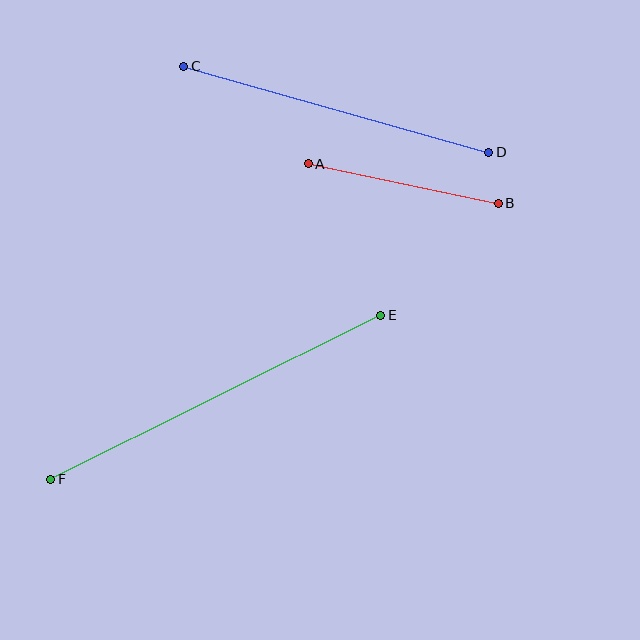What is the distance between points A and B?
The distance is approximately 194 pixels.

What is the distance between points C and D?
The distance is approximately 317 pixels.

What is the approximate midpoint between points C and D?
The midpoint is at approximately (336, 109) pixels.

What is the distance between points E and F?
The distance is approximately 368 pixels.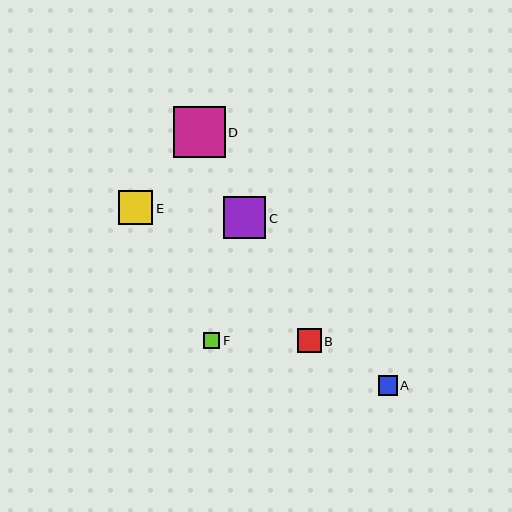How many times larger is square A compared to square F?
Square A is approximately 1.2 times the size of square F.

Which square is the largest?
Square D is the largest with a size of approximately 51 pixels.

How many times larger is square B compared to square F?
Square B is approximately 1.5 times the size of square F.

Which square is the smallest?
Square F is the smallest with a size of approximately 16 pixels.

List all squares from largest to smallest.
From largest to smallest: D, C, E, B, A, F.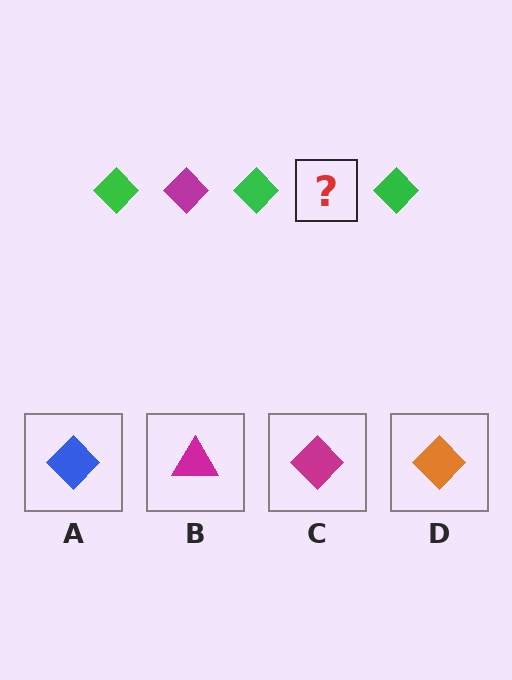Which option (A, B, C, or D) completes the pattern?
C.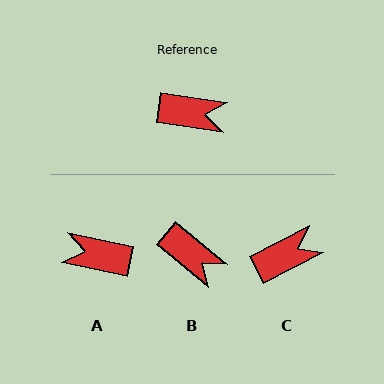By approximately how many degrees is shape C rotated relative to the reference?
Approximately 36 degrees counter-clockwise.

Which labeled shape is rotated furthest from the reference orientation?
A, about 176 degrees away.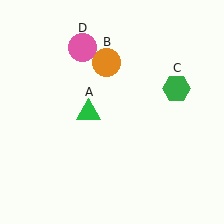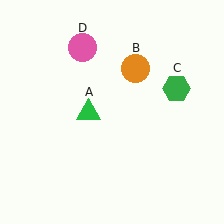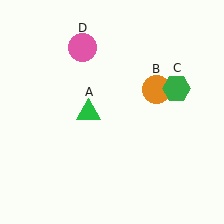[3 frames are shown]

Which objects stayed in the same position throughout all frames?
Green triangle (object A) and green hexagon (object C) and pink circle (object D) remained stationary.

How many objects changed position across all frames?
1 object changed position: orange circle (object B).